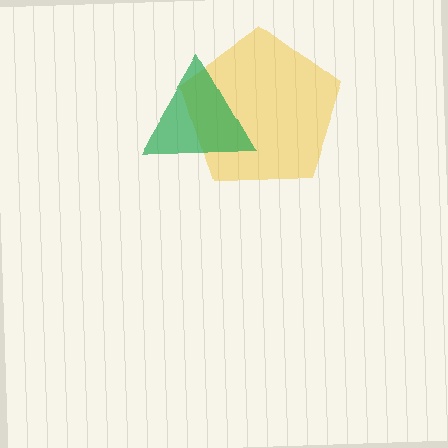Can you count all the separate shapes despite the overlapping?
Yes, there are 2 separate shapes.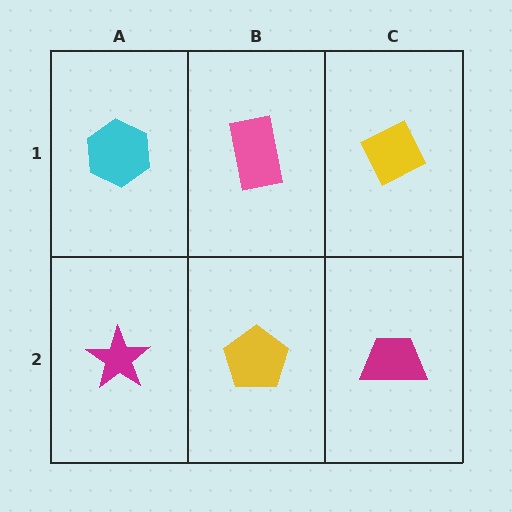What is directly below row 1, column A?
A magenta star.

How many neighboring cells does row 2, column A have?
2.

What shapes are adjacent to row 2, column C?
A yellow diamond (row 1, column C), a yellow pentagon (row 2, column B).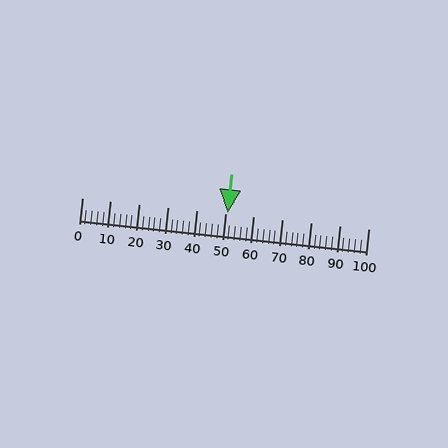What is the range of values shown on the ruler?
The ruler shows values from 0 to 100.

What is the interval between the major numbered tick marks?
The major tick marks are spaced 10 units apart.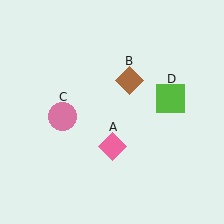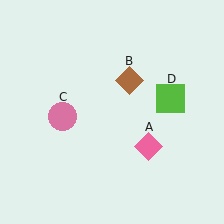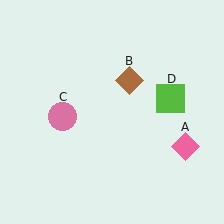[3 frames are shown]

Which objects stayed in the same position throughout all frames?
Brown diamond (object B) and pink circle (object C) and lime square (object D) remained stationary.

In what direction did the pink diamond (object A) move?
The pink diamond (object A) moved right.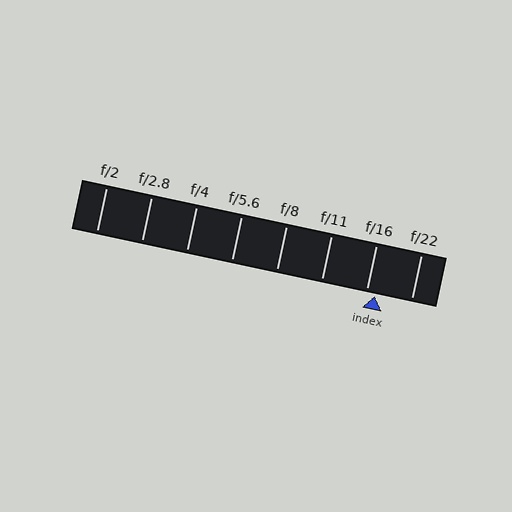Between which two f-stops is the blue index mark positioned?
The index mark is between f/16 and f/22.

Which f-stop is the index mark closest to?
The index mark is closest to f/16.